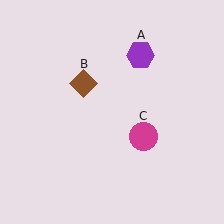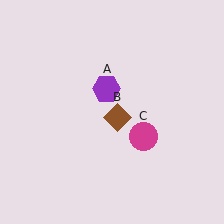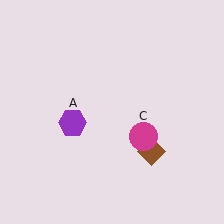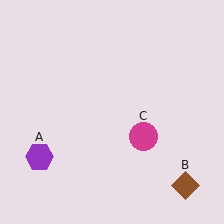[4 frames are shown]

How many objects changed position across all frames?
2 objects changed position: purple hexagon (object A), brown diamond (object B).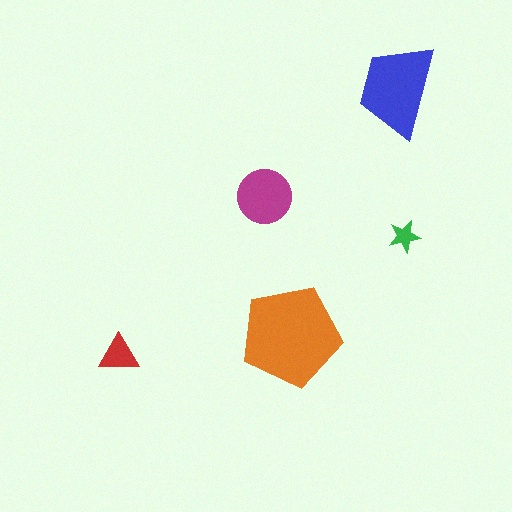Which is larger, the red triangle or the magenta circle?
The magenta circle.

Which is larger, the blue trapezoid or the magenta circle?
The blue trapezoid.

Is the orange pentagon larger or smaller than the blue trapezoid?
Larger.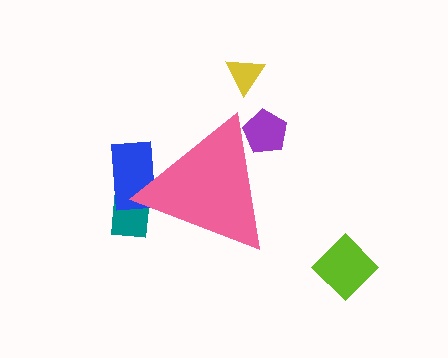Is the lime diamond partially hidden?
No, the lime diamond is fully visible.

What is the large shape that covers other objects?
A pink triangle.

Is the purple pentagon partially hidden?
Yes, the purple pentagon is partially hidden behind the pink triangle.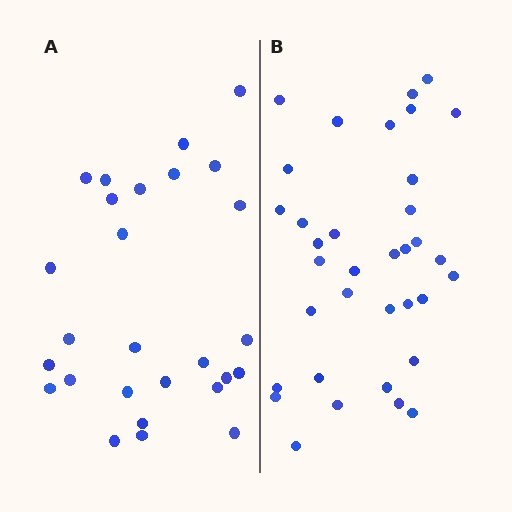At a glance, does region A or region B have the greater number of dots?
Region B (the right region) has more dots.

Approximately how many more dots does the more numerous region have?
Region B has roughly 8 or so more dots than region A.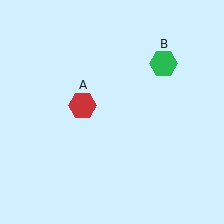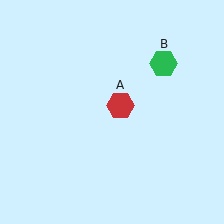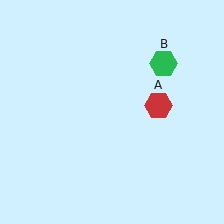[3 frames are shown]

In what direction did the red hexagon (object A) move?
The red hexagon (object A) moved right.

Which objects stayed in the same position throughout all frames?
Green hexagon (object B) remained stationary.